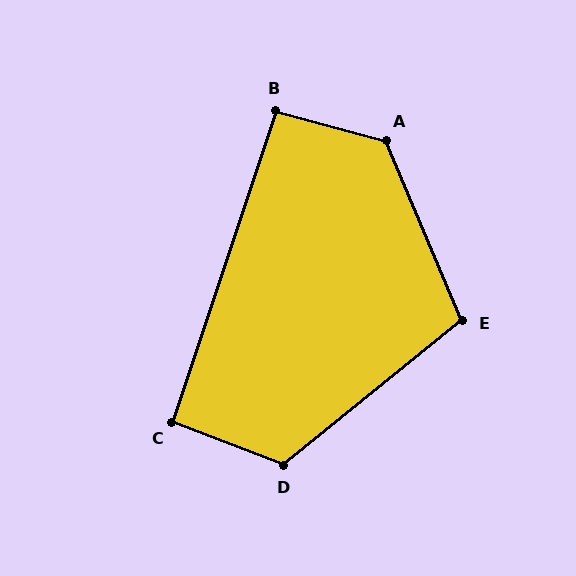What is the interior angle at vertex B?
Approximately 93 degrees (approximately right).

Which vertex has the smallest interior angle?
C, at approximately 93 degrees.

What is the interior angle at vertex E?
Approximately 106 degrees (obtuse).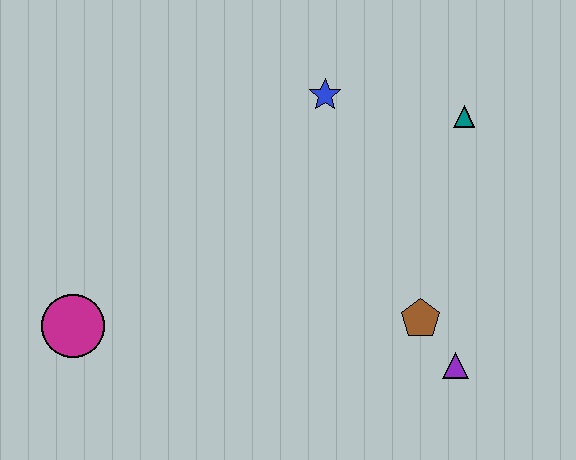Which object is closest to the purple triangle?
The brown pentagon is closest to the purple triangle.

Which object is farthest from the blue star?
The magenta circle is farthest from the blue star.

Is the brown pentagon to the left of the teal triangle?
Yes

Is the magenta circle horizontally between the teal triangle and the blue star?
No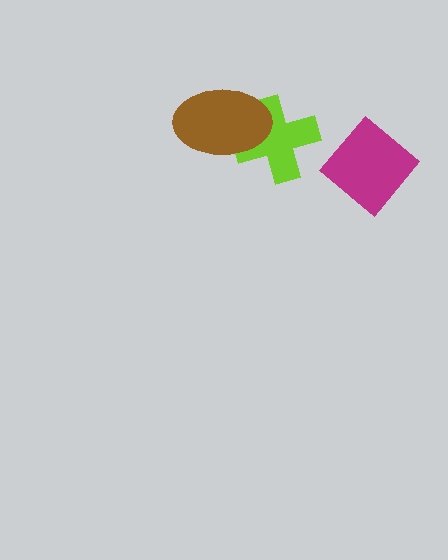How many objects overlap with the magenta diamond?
0 objects overlap with the magenta diamond.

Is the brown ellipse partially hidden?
No, no other shape covers it.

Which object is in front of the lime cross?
The brown ellipse is in front of the lime cross.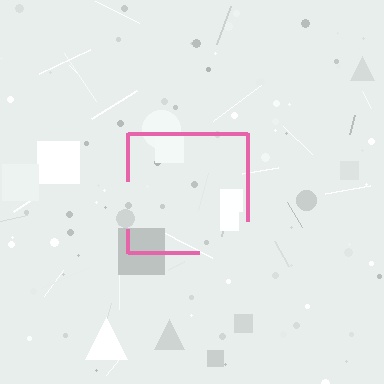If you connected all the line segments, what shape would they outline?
They would outline a square.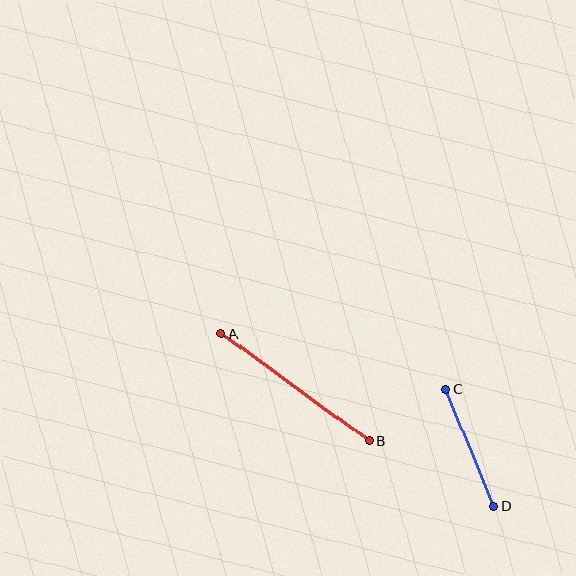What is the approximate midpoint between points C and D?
The midpoint is at approximately (470, 448) pixels.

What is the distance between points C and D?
The distance is approximately 126 pixels.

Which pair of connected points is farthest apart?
Points A and B are farthest apart.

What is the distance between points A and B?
The distance is approximately 182 pixels.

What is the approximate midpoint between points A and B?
The midpoint is at approximately (295, 387) pixels.